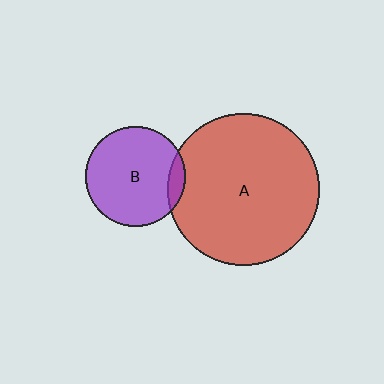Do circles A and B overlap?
Yes.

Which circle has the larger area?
Circle A (red).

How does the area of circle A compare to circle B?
Approximately 2.3 times.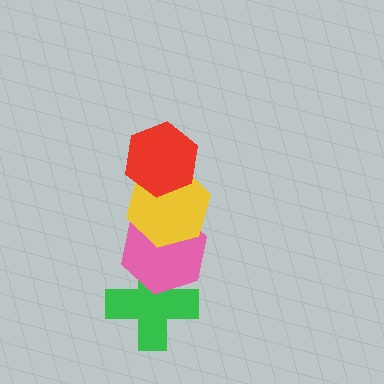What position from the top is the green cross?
The green cross is 4th from the top.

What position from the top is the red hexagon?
The red hexagon is 1st from the top.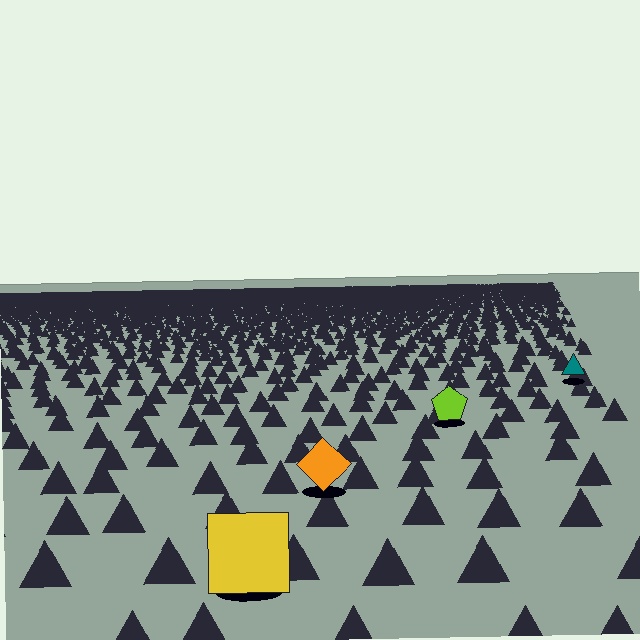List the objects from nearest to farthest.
From nearest to farthest: the yellow square, the orange diamond, the lime pentagon, the teal triangle.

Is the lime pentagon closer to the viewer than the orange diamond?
No. The orange diamond is closer — you can tell from the texture gradient: the ground texture is coarser near it.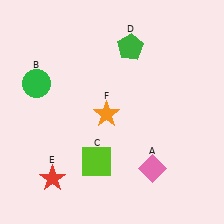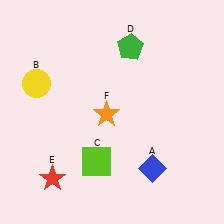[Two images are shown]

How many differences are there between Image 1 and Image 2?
There are 2 differences between the two images.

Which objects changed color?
A changed from pink to blue. B changed from green to yellow.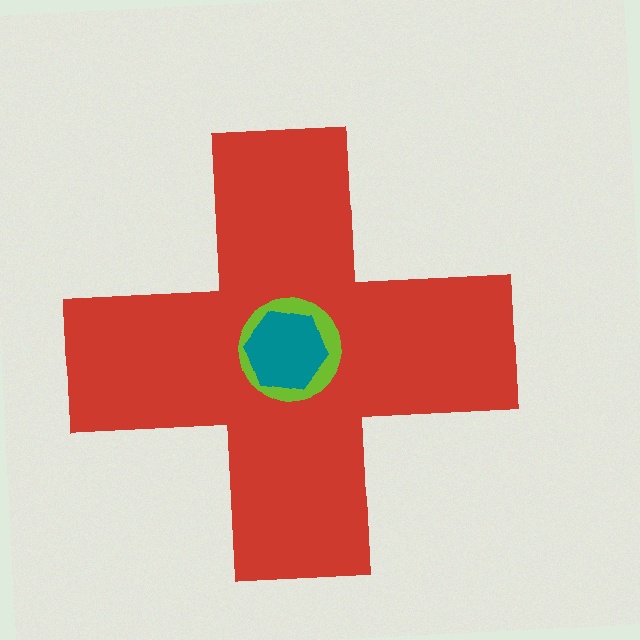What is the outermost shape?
The red cross.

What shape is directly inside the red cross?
The lime circle.